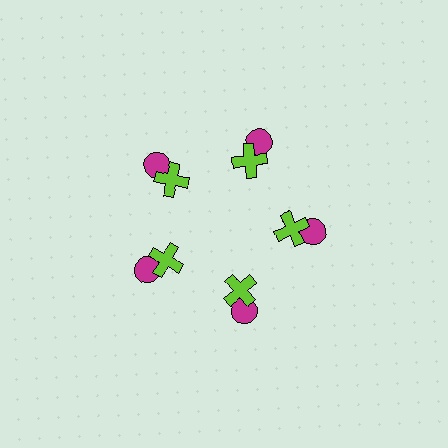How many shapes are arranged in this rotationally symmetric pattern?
There are 10 shapes, arranged in 5 groups of 2.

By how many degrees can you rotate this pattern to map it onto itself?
The pattern maps onto itself every 72 degrees of rotation.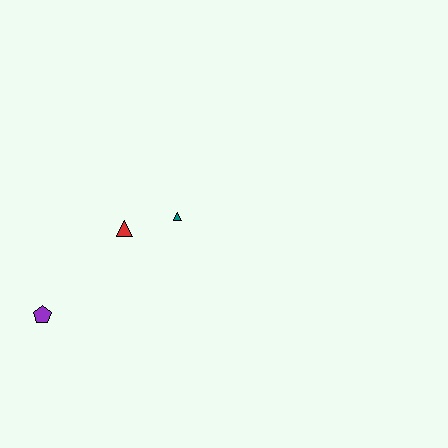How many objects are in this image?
There are 3 objects.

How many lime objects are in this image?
There are no lime objects.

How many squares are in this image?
There are no squares.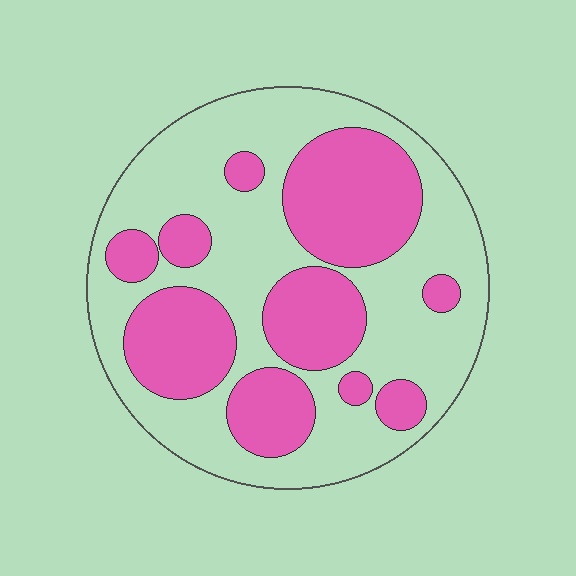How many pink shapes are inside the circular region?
10.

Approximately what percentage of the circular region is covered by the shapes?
Approximately 40%.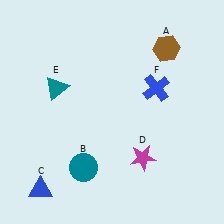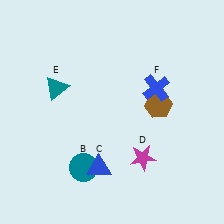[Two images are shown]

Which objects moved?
The objects that moved are: the brown hexagon (A), the blue triangle (C).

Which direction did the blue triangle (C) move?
The blue triangle (C) moved right.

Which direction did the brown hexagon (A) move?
The brown hexagon (A) moved down.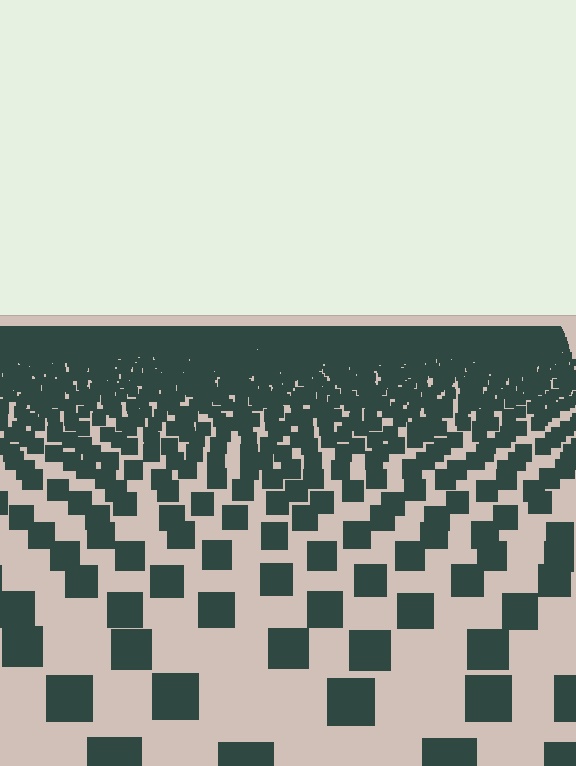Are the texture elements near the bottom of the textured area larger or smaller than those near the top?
Larger. Near the bottom, elements are closer to the viewer and appear at a bigger on-screen size.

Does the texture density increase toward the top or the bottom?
Density increases toward the top.